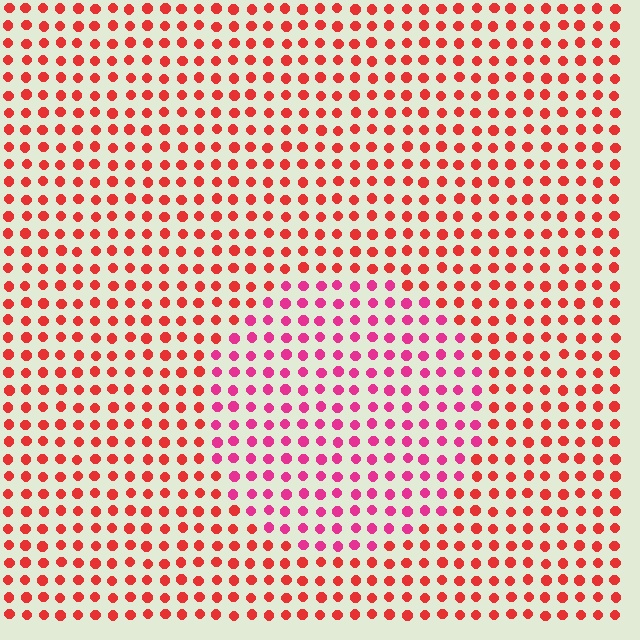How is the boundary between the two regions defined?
The boundary is defined purely by a slight shift in hue (about 32 degrees). Spacing, size, and orientation are identical on both sides.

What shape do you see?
I see a circle.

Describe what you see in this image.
The image is filled with small red elements in a uniform arrangement. A circle-shaped region is visible where the elements are tinted to a slightly different hue, forming a subtle color boundary.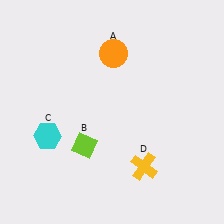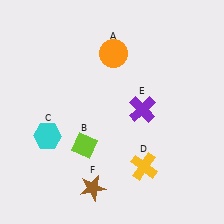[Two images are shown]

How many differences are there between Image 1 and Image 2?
There are 2 differences between the two images.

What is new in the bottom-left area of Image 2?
A brown star (F) was added in the bottom-left area of Image 2.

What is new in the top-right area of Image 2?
A purple cross (E) was added in the top-right area of Image 2.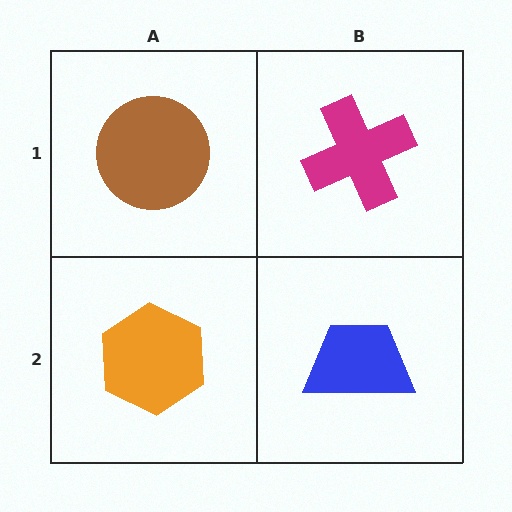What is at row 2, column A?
An orange hexagon.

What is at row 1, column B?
A magenta cross.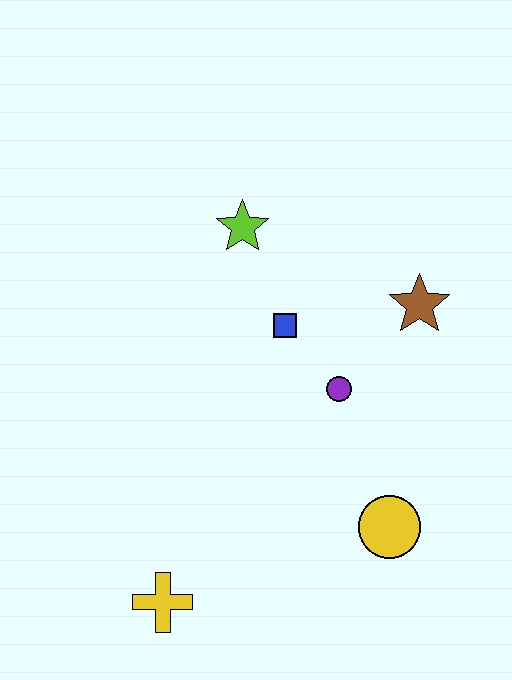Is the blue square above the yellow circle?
Yes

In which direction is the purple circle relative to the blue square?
The purple circle is below the blue square.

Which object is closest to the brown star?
The purple circle is closest to the brown star.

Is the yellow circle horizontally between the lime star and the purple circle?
No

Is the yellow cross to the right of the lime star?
No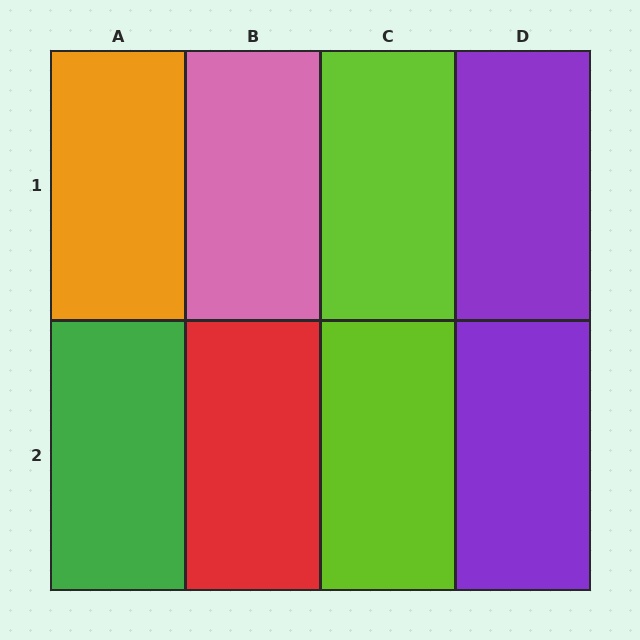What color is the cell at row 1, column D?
Purple.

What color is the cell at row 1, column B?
Pink.